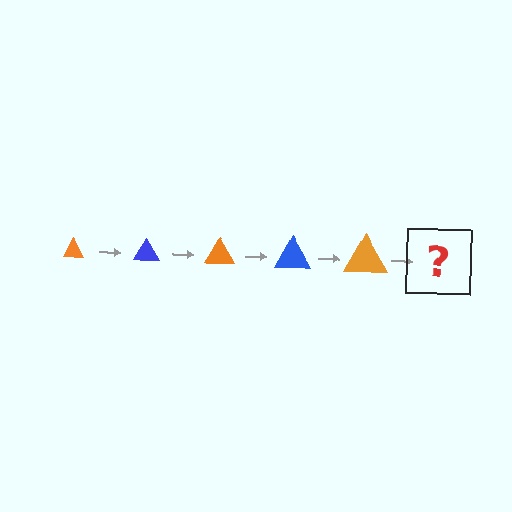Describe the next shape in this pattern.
It should be a blue triangle, larger than the previous one.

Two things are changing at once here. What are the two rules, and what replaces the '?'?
The two rules are that the triangle grows larger each step and the color cycles through orange and blue. The '?' should be a blue triangle, larger than the previous one.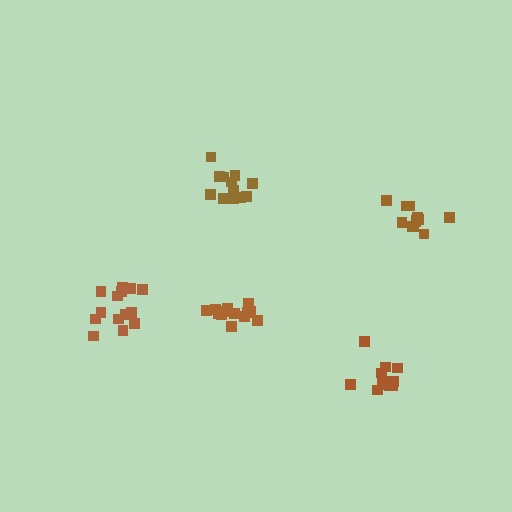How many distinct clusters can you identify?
There are 5 distinct clusters.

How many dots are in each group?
Group 1: 13 dots, Group 2: 14 dots, Group 3: 14 dots, Group 4: 12 dots, Group 5: 12 dots (65 total).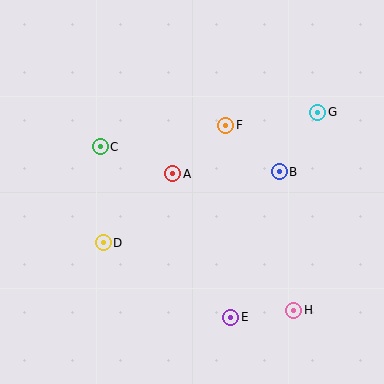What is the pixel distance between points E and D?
The distance between E and D is 148 pixels.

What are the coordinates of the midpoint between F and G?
The midpoint between F and G is at (272, 119).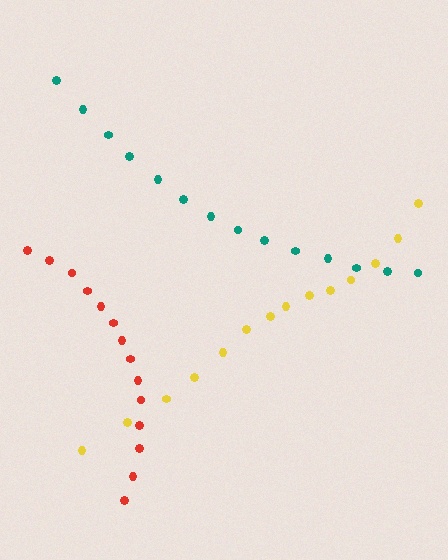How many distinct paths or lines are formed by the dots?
There are 3 distinct paths.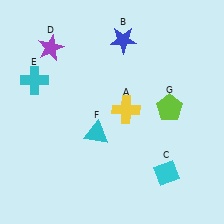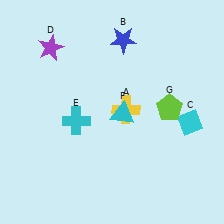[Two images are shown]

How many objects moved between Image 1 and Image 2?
3 objects moved between the two images.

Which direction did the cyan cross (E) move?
The cyan cross (E) moved right.